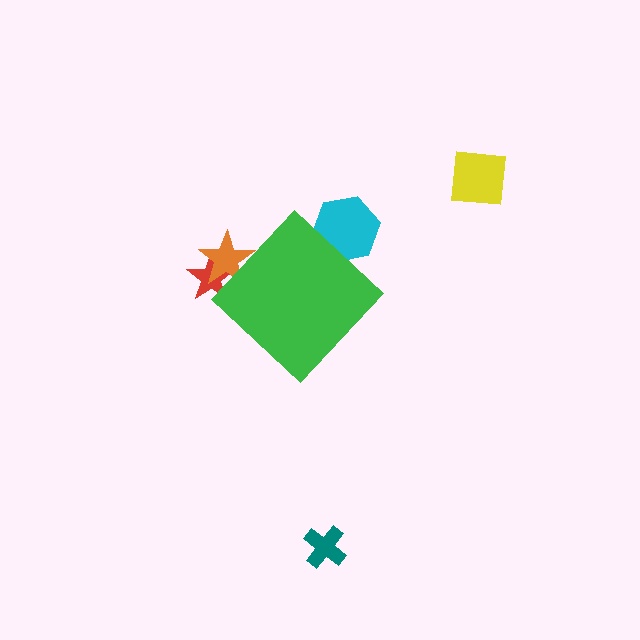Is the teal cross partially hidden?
No, the teal cross is fully visible.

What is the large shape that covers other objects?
A green diamond.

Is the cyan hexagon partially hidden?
Yes, the cyan hexagon is partially hidden behind the green diamond.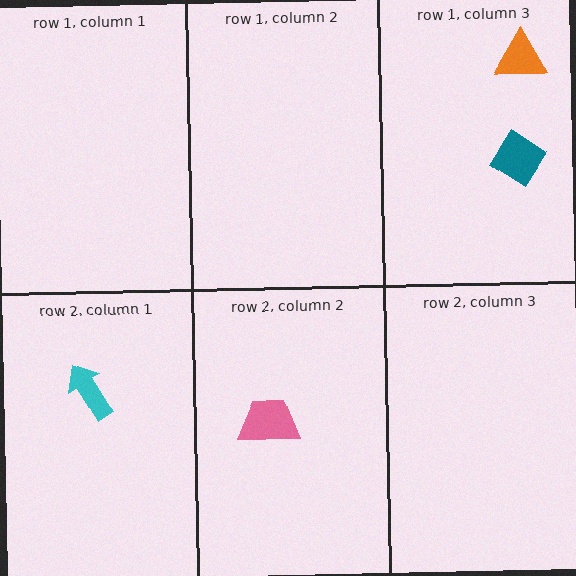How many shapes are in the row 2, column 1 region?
1.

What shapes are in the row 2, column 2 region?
The pink trapezoid.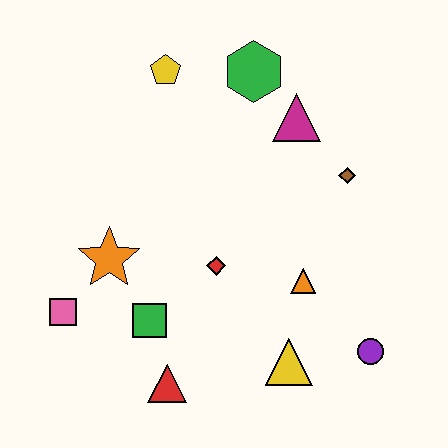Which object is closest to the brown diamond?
The magenta triangle is closest to the brown diamond.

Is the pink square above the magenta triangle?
No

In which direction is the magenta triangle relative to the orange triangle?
The magenta triangle is above the orange triangle.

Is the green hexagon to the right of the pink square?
Yes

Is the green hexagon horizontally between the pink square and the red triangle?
No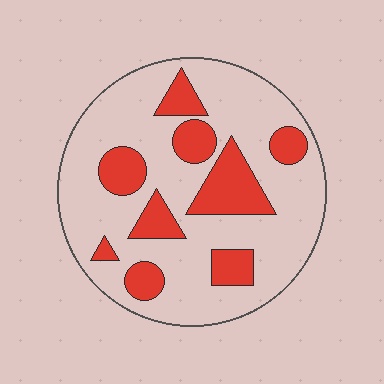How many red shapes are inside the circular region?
9.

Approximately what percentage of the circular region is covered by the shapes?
Approximately 25%.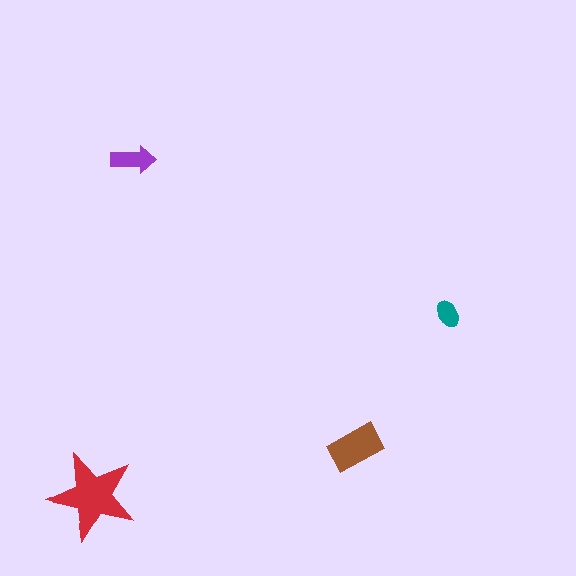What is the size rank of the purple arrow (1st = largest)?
3rd.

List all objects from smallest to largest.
The teal ellipse, the purple arrow, the brown rectangle, the red star.